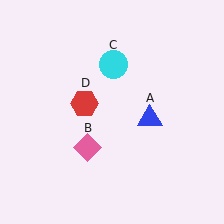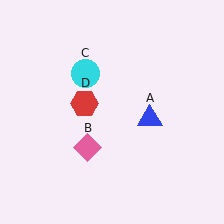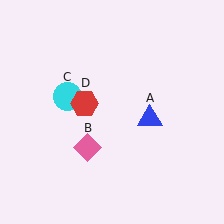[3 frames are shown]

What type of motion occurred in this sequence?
The cyan circle (object C) rotated counterclockwise around the center of the scene.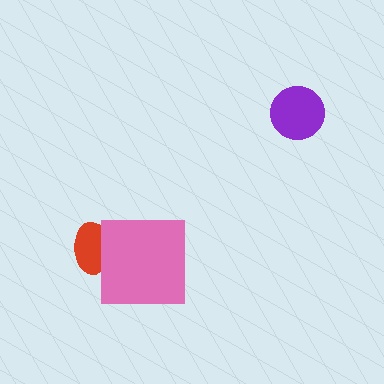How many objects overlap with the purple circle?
0 objects overlap with the purple circle.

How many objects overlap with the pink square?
1 object overlaps with the pink square.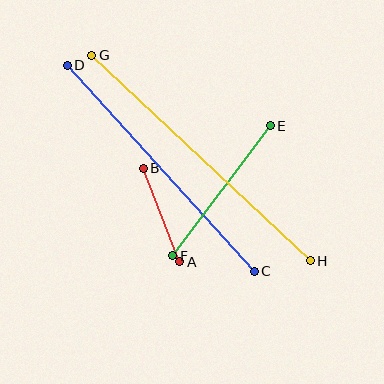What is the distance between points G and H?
The distance is approximately 300 pixels.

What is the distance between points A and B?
The distance is approximately 100 pixels.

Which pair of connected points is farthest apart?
Points G and H are farthest apart.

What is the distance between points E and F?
The distance is approximately 162 pixels.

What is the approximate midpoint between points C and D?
The midpoint is at approximately (161, 168) pixels.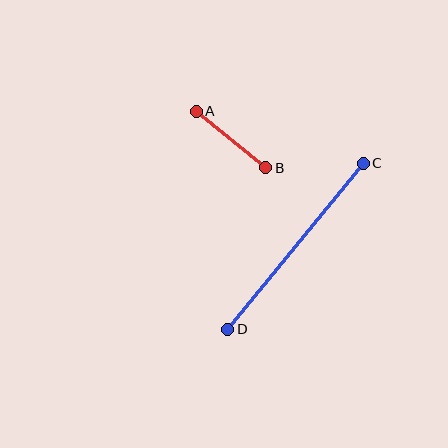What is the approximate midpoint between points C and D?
The midpoint is at approximately (296, 246) pixels.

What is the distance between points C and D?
The distance is approximately 214 pixels.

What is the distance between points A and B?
The distance is approximately 90 pixels.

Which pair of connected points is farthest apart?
Points C and D are farthest apart.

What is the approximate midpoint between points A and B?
The midpoint is at approximately (231, 140) pixels.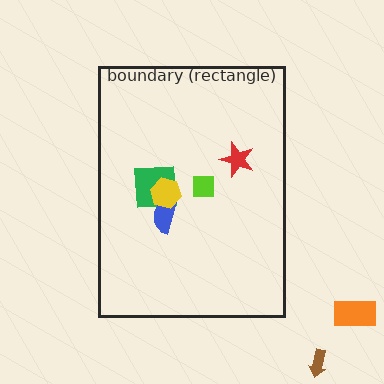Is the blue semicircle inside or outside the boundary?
Inside.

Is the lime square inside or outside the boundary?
Inside.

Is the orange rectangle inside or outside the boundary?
Outside.